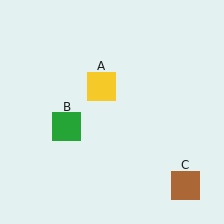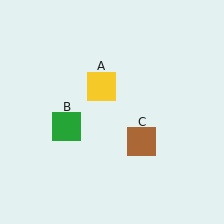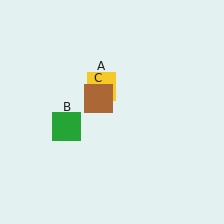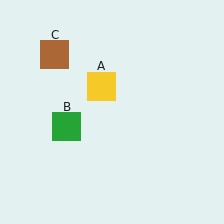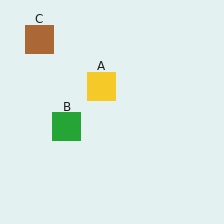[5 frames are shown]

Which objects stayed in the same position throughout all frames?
Yellow square (object A) and green square (object B) remained stationary.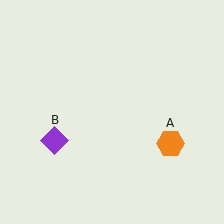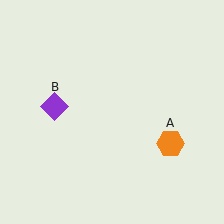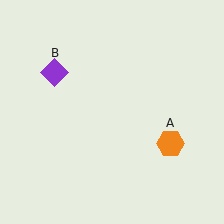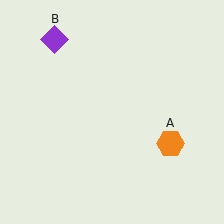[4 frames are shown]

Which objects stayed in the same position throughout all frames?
Orange hexagon (object A) remained stationary.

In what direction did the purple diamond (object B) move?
The purple diamond (object B) moved up.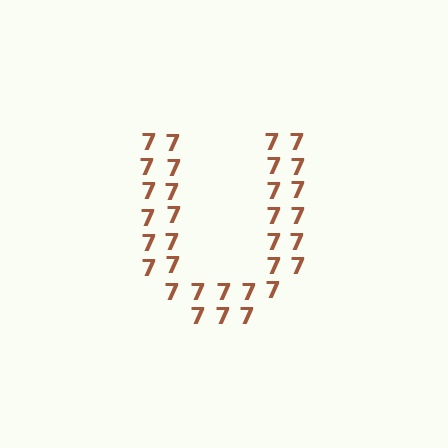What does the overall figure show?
The overall figure shows the letter U.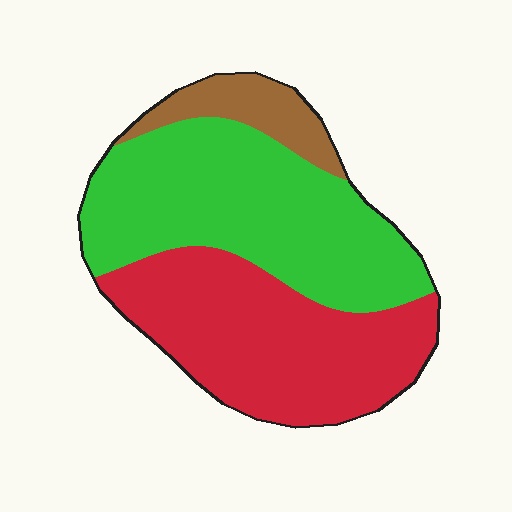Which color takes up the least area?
Brown, at roughly 10%.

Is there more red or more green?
Green.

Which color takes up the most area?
Green, at roughly 45%.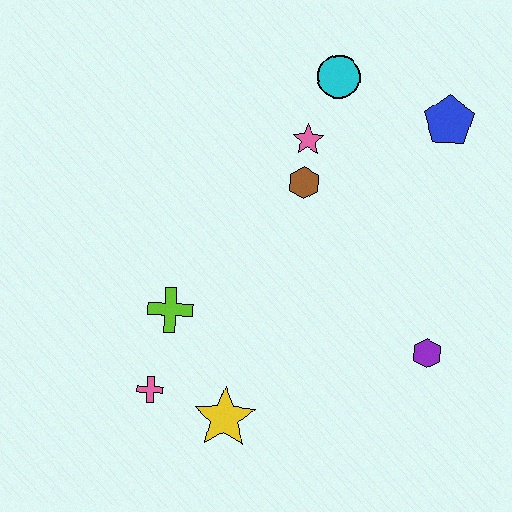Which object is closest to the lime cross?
The pink cross is closest to the lime cross.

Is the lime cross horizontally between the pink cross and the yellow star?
Yes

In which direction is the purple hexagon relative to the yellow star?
The purple hexagon is to the right of the yellow star.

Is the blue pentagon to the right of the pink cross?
Yes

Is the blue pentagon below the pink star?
No